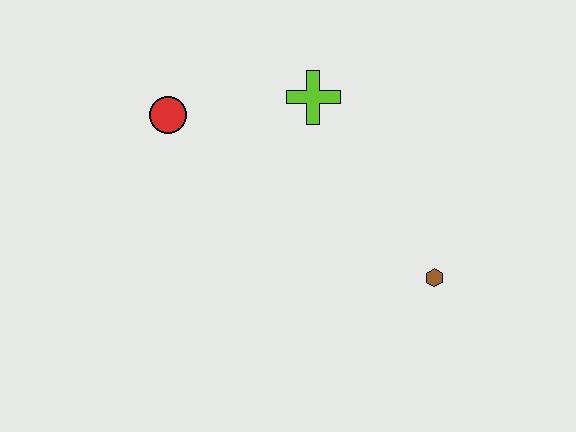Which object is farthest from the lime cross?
The brown hexagon is farthest from the lime cross.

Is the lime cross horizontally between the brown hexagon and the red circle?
Yes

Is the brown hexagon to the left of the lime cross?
No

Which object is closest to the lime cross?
The red circle is closest to the lime cross.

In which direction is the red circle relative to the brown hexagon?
The red circle is to the left of the brown hexagon.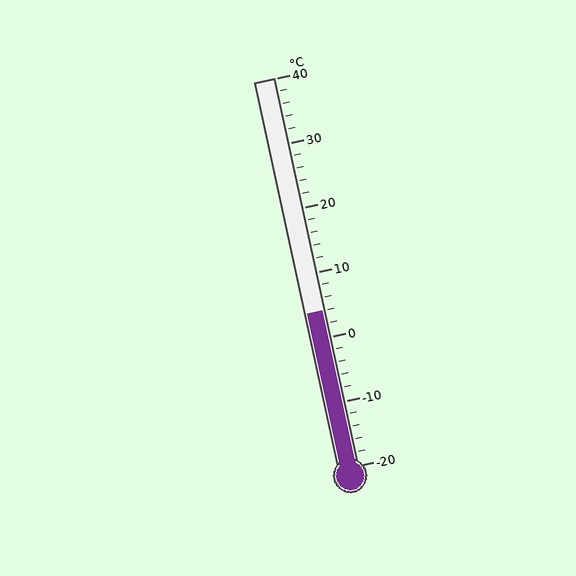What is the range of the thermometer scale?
The thermometer scale ranges from -20°C to 40°C.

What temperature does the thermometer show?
The thermometer shows approximately 4°C.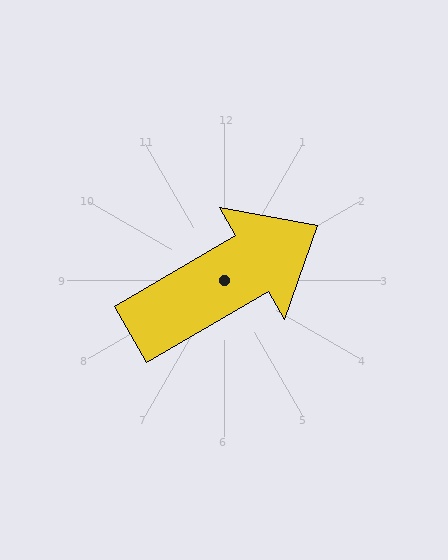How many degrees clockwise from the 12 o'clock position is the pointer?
Approximately 60 degrees.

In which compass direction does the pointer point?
Northeast.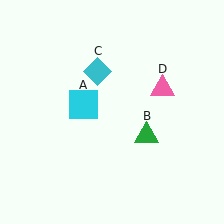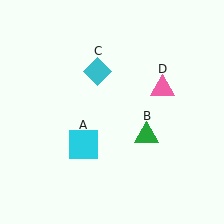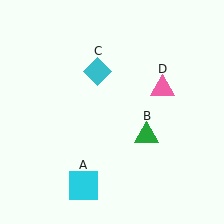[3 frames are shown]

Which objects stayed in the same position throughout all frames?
Green triangle (object B) and cyan diamond (object C) and pink triangle (object D) remained stationary.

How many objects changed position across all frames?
1 object changed position: cyan square (object A).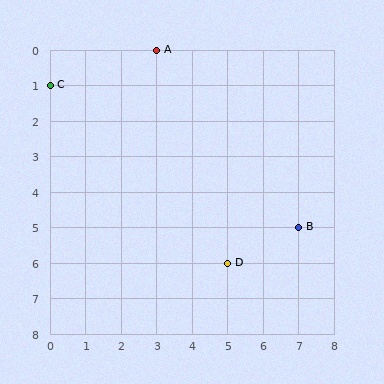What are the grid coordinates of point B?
Point B is at grid coordinates (7, 5).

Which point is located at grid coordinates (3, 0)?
Point A is at (3, 0).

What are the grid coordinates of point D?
Point D is at grid coordinates (5, 6).